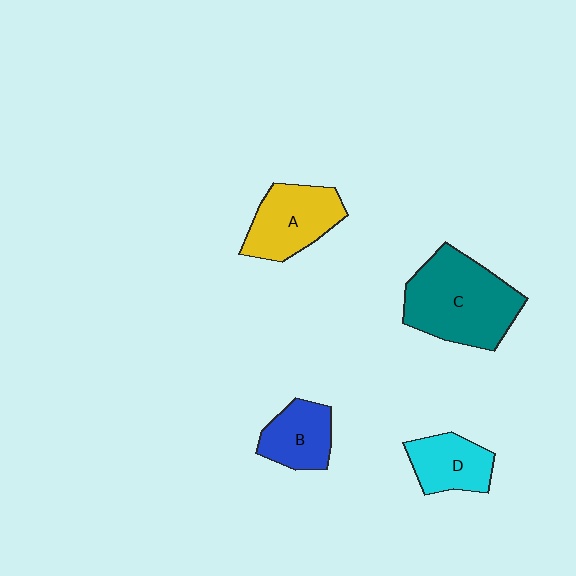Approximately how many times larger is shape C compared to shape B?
Approximately 2.0 times.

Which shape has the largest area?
Shape C (teal).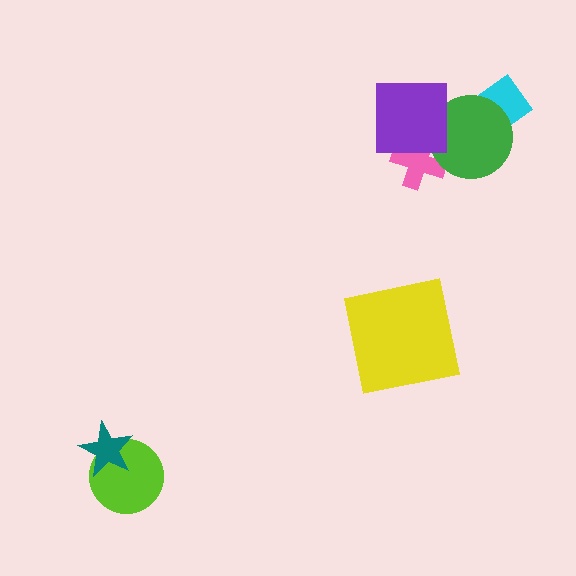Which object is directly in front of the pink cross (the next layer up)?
The green circle is directly in front of the pink cross.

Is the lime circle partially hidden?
Yes, it is partially covered by another shape.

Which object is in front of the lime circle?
The teal star is in front of the lime circle.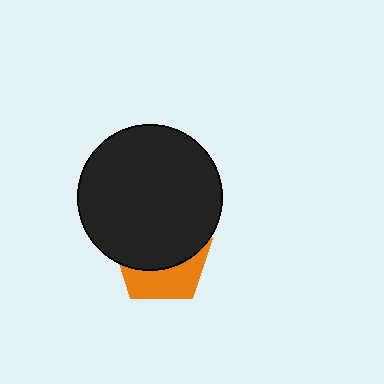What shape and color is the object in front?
The object in front is a black circle.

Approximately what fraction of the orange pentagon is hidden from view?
Roughly 62% of the orange pentagon is hidden behind the black circle.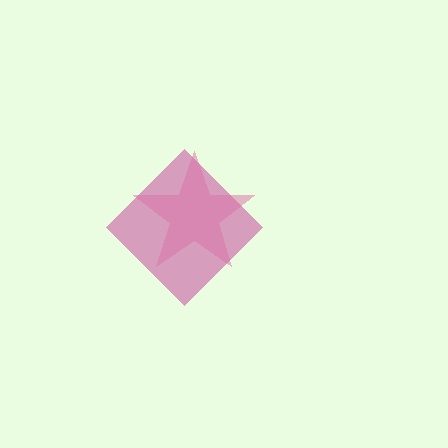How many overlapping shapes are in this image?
There are 2 overlapping shapes in the image.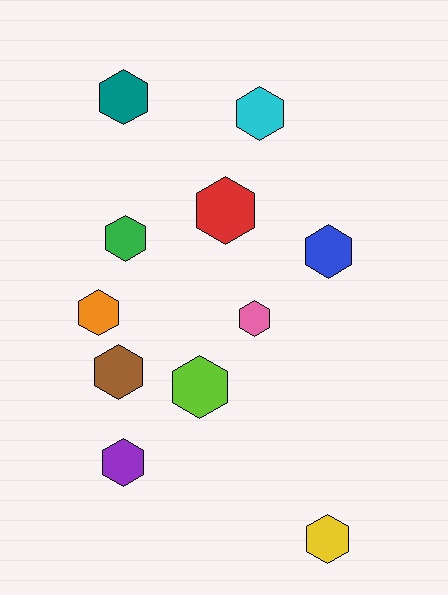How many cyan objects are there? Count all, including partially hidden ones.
There is 1 cyan object.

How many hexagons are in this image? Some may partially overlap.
There are 11 hexagons.